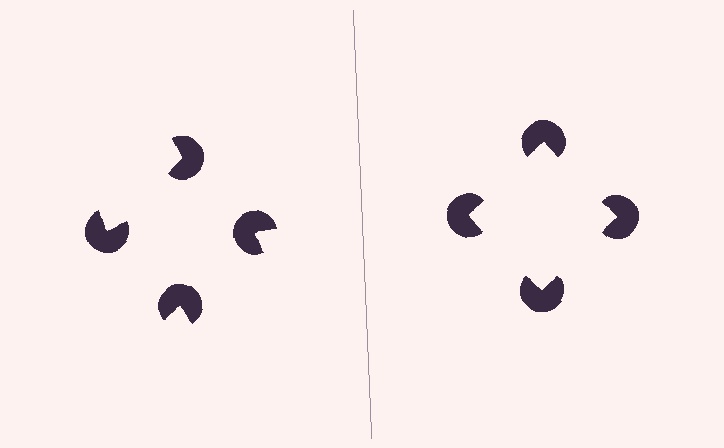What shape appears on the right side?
An illusory square.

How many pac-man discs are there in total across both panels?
8 — 4 on each side.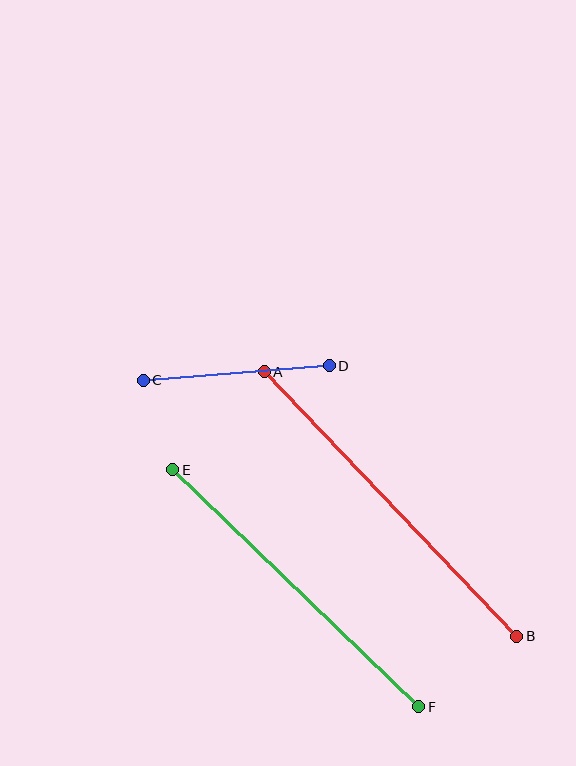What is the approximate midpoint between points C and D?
The midpoint is at approximately (236, 373) pixels.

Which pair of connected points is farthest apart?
Points A and B are farthest apart.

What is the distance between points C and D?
The distance is approximately 186 pixels.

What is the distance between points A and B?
The distance is approximately 366 pixels.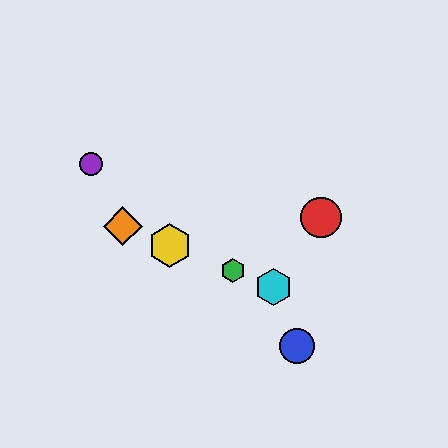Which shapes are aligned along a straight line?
The green hexagon, the yellow hexagon, the orange diamond, the cyan hexagon are aligned along a straight line.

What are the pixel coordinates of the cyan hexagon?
The cyan hexagon is at (273, 287).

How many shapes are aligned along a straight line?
4 shapes (the green hexagon, the yellow hexagon, the orange diamond, the cyan hexagon) are aligned along a straight line.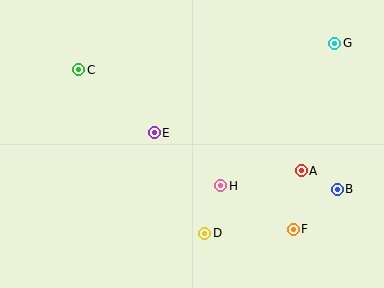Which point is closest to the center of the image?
Point E at (154, 133) is closest to the center.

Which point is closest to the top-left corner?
Point C is closest to the top-left corner.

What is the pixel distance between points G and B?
The distance between G and B is 146 pixels.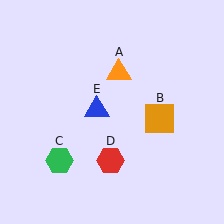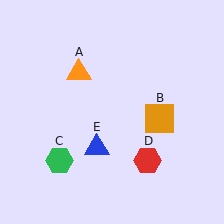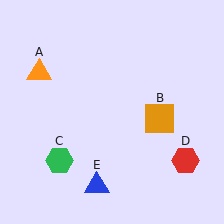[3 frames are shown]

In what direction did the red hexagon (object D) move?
The red hexagon (object D) moved right.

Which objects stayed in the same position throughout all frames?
Orange square (object B) and green hexagon (object C) remained stationary.